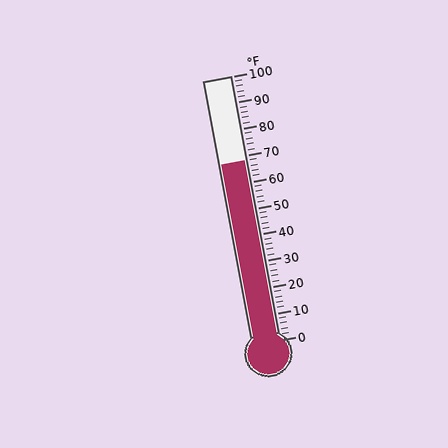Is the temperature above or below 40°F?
The temperature is above 40°F.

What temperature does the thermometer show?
The thermometer shows approximately 68°F.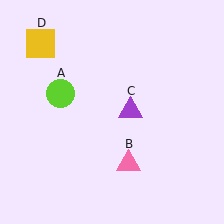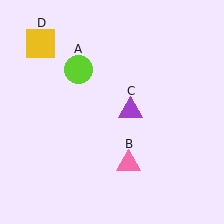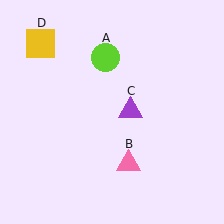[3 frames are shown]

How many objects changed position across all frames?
1 object changed position: lime circle (object A).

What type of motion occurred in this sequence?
The lime circle (object A) rotated clockwise around the center of the scene.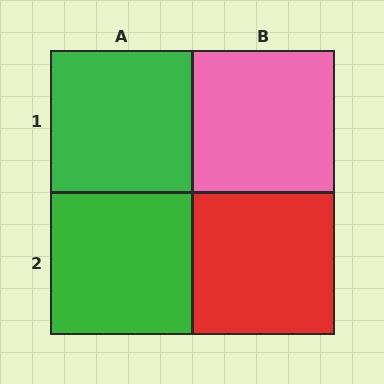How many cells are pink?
1 cell is pink.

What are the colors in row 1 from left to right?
Green, pink.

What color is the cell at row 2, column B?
Red.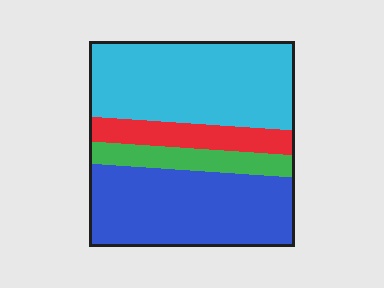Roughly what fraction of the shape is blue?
Blue takes up about three eighths (3/8) of the shape.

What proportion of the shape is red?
Red covers about 10% of the shape.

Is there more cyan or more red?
Cyan.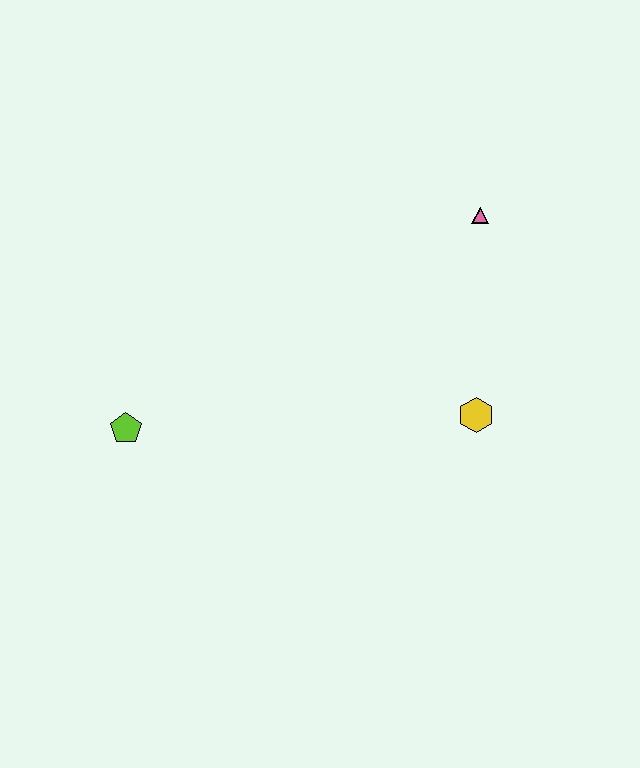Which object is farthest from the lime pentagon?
The pink triangle is farthest from the lime pentagon.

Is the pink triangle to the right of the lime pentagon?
Yes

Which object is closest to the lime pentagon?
The yellow hexagon is closest to the lime pentagon.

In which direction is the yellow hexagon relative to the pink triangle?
The yellow hexagon is below the pink triangle.